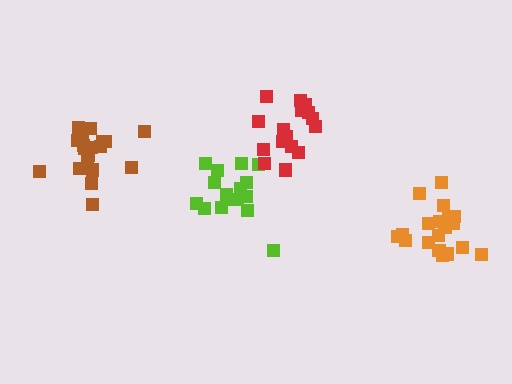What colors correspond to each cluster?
The clusters are colored: lime, red, orange, brown.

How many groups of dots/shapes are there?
There are 4 groups.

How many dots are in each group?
Group 1: 16 dots, Group 2: 16 dots, Group 3: 20 dots, Group 4: 20 dots (72 total).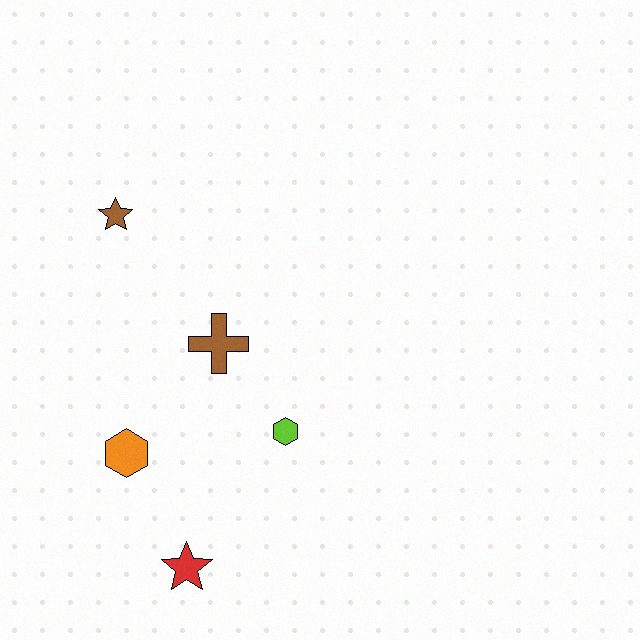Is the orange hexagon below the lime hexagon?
Yes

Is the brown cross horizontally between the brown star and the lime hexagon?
Yes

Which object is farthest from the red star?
The brown star is farthest from the red star.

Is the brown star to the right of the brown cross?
No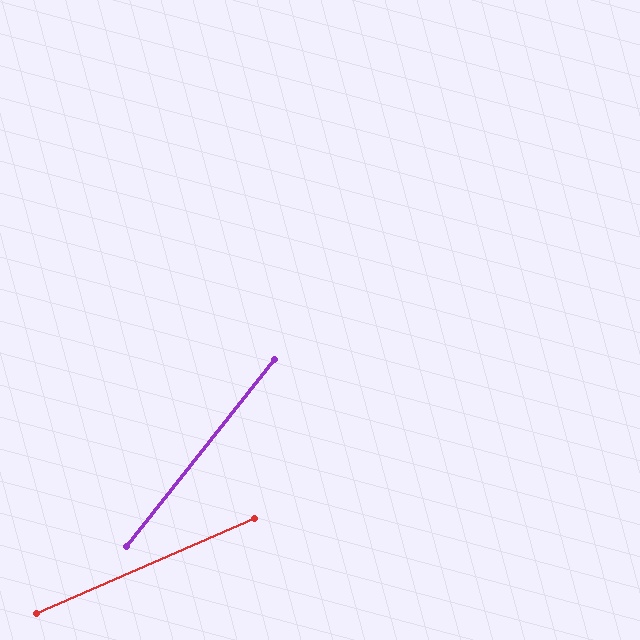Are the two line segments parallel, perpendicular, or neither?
Neither parallel nor perpendicular — they differ by about 29°.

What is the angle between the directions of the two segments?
Approximately 29 degrees.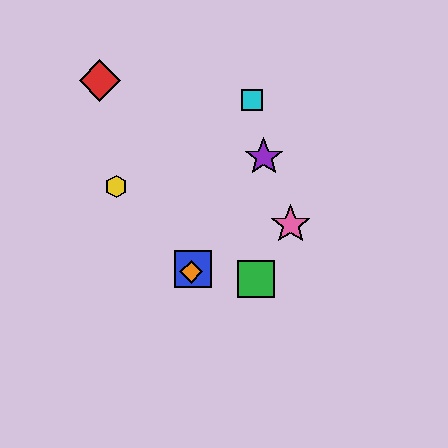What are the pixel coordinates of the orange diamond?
The orange diamond is at (191, 272).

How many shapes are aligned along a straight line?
3 shapes (the blue square, the purple star, the orange diamond) are aligned along a straight line.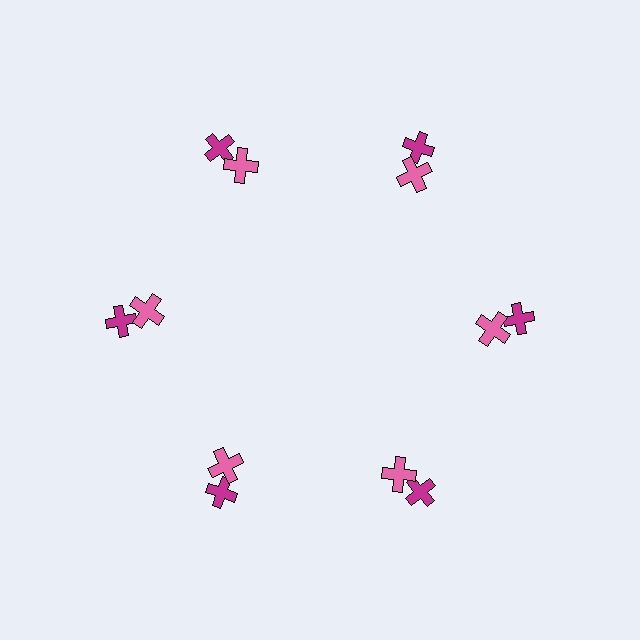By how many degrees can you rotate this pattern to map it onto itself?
The pattern maps onto itself every 60 degrees of rotation.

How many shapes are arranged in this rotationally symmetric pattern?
There are 12 shapes, arranged in 6 groups of 2.